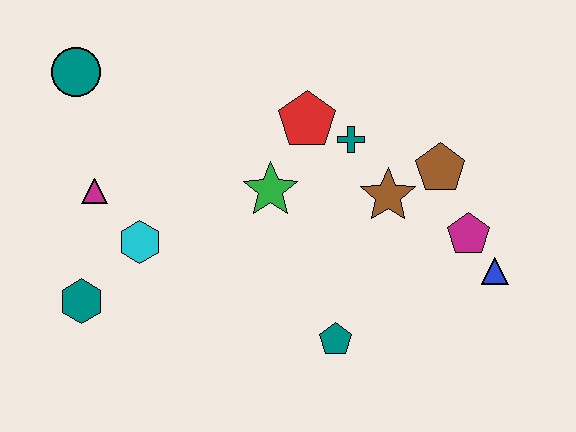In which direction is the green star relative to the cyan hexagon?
The green star is to the right of the cyan hexagon.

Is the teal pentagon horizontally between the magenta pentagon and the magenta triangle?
Yes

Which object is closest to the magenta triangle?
The cyan hexagon is closest to the magenta triangle.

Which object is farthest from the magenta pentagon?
The teal circle is farthest from the magenta pentagon.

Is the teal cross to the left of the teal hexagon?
No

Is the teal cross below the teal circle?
Yes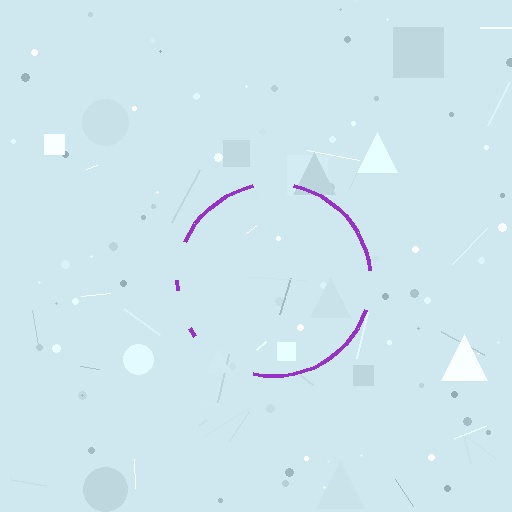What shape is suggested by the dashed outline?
The dashed outline suggests a circle.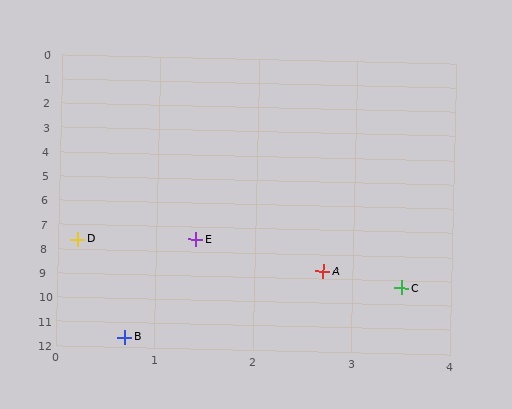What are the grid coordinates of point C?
Point C is at approximately (3.5, 9.3).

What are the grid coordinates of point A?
Point A is at approximately (2.7, 8.7).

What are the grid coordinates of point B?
Point B is at approximately (0.7, 11.6).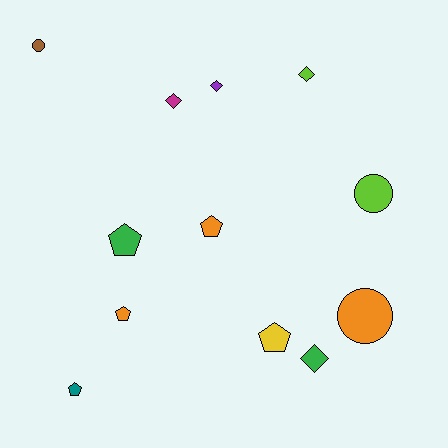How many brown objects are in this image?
There is 1 brown object.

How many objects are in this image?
There are 12 objects.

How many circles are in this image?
There are 3 circles.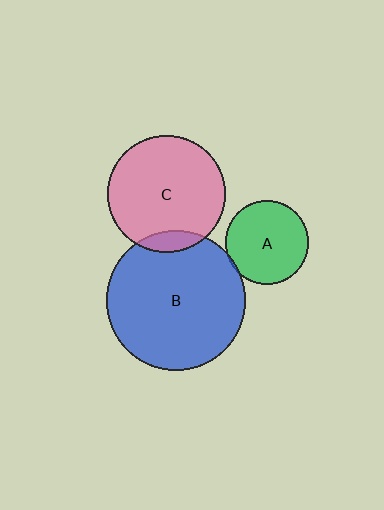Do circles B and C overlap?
Yes.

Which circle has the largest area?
Circle B (blue).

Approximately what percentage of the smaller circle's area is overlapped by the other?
Approximately 10%.